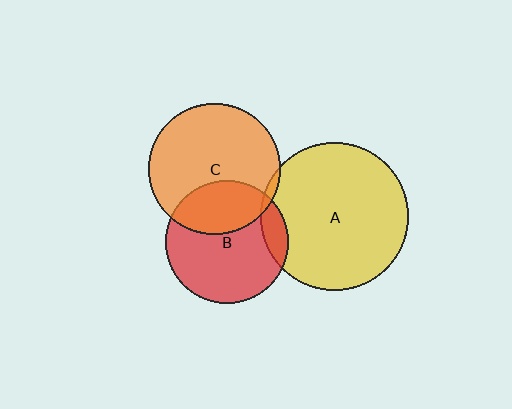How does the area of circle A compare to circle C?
Approximately 1.3 times.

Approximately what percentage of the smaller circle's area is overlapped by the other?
Approximately 30%.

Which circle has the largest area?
Circle A (yellow).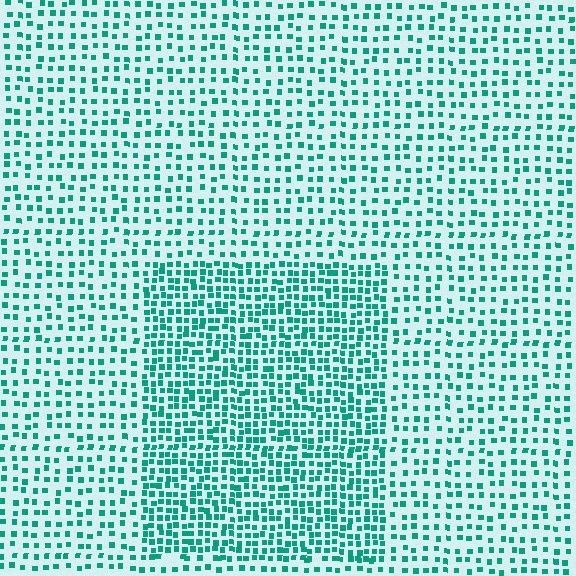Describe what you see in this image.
The image contains small teal elements arranged at two different densities. A rectangle-shaped region is visible where the elements are more densely packed than the surrounding area.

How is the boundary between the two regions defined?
The boundary is defined by a change in element density (approximately 1.9x ratio). All elements are the same color, size, and shape.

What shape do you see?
I see a rectangle.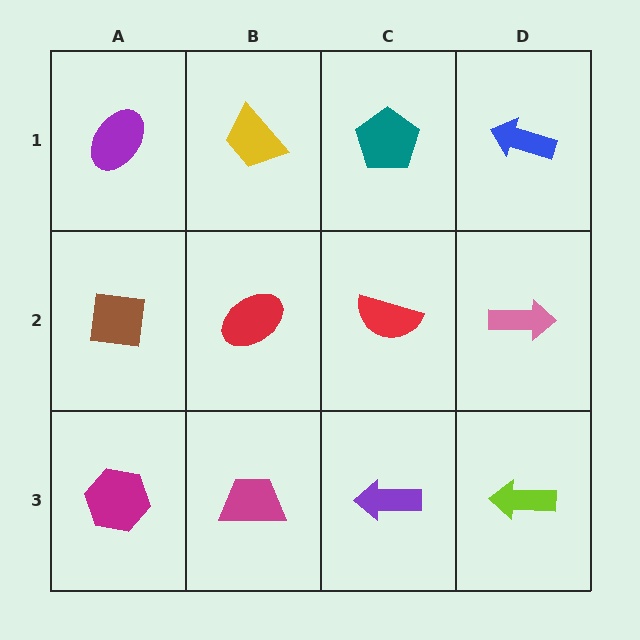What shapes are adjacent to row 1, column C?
A red semicircle (row 2, column C), a yellow trapezoid (row 1, column B), a blue arrow (row 1, column D).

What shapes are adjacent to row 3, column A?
A brown square (row 2, column A), a magenta trapezoid (row 3, column B).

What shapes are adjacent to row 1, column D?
A pink arrow (row 2, column D), a teal pentagon (row 1, column C).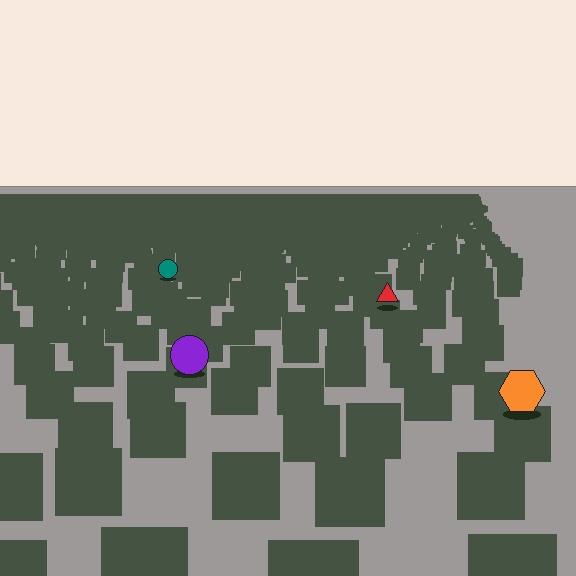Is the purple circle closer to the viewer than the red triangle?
Yes. The purple circle is closer — you can tell from the texture gradient: the ground texture is coarser near it.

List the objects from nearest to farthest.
From nearest to farthest: the orange hexagon, the purple circle, the red triangle, the teal circle.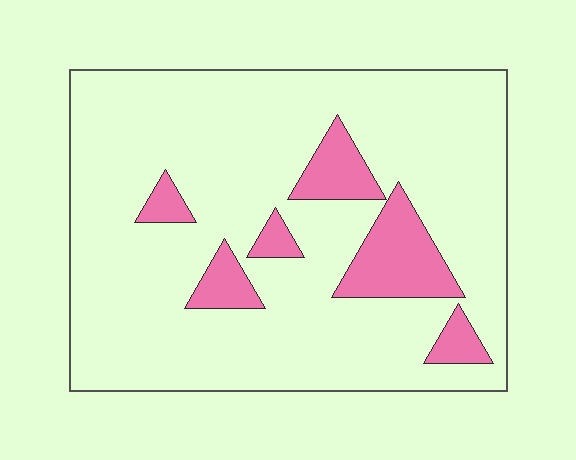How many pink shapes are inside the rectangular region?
6.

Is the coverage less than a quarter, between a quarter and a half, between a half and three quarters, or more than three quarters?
Less than a quarter.